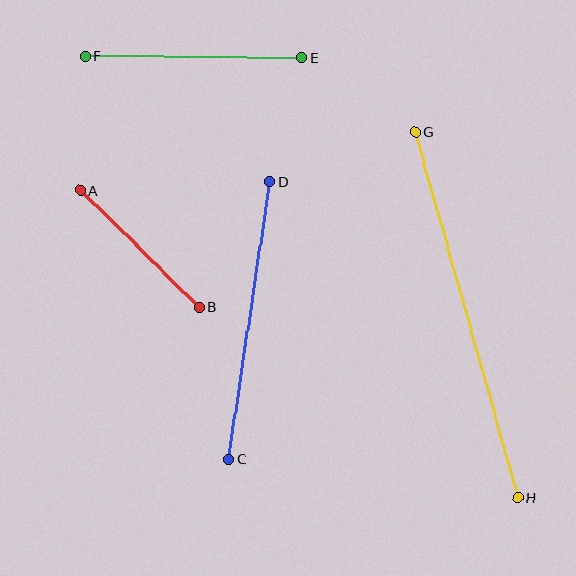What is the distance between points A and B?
The distance is approximately 166 pixels.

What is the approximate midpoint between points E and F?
The midpoint is at approximately (193, 57) pixels.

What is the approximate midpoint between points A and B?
The midpoint is at approximately (140, 249) pixels.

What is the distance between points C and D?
The distance is approximately 281 pixels.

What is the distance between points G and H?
The distance is approximately 380 pixels.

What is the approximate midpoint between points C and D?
The midpoint is at approximately (249, 321) pixels.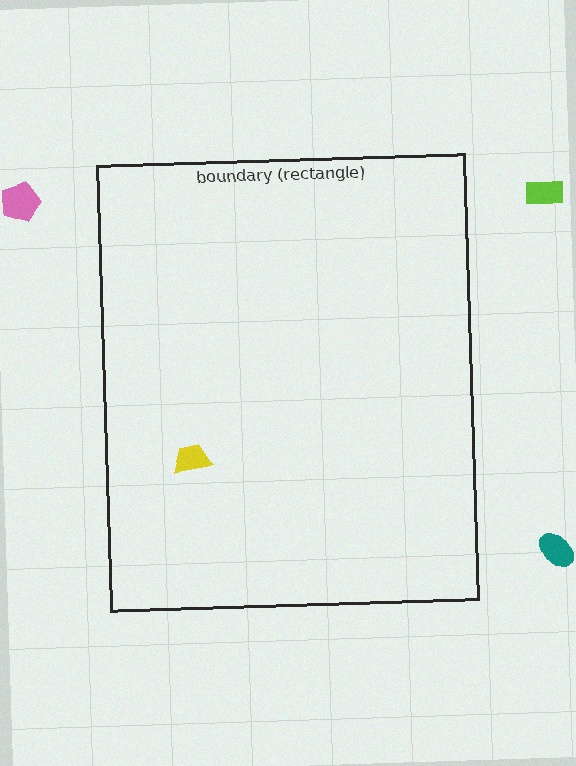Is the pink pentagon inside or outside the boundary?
Outside.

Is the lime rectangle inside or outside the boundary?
Outside.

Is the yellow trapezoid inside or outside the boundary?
Inside.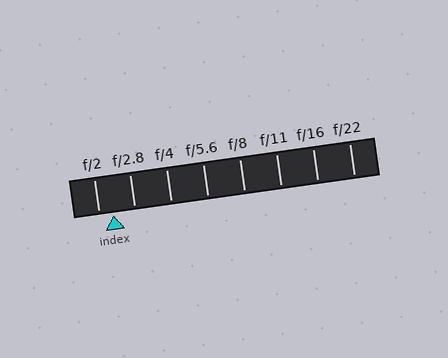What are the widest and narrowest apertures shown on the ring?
The widest aperture shown is f/2 and the narrowest is f/22.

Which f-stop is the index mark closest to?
The index mark is closest to f/2.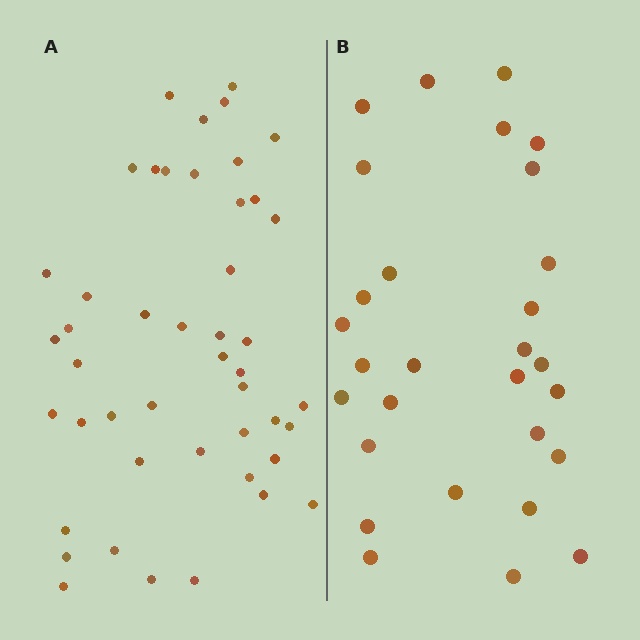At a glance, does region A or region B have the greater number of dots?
Region A (the left region) has more dots.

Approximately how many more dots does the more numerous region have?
Region A has approximately 15 more dots than region B.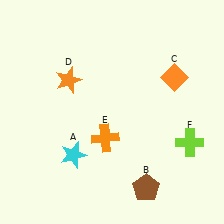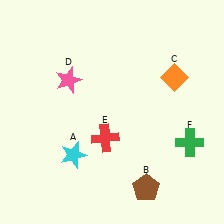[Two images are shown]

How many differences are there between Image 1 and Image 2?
There are 3 differences between the two images.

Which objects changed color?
D changed from orange to pink. E changed from orange to red. F changed from lime to green.